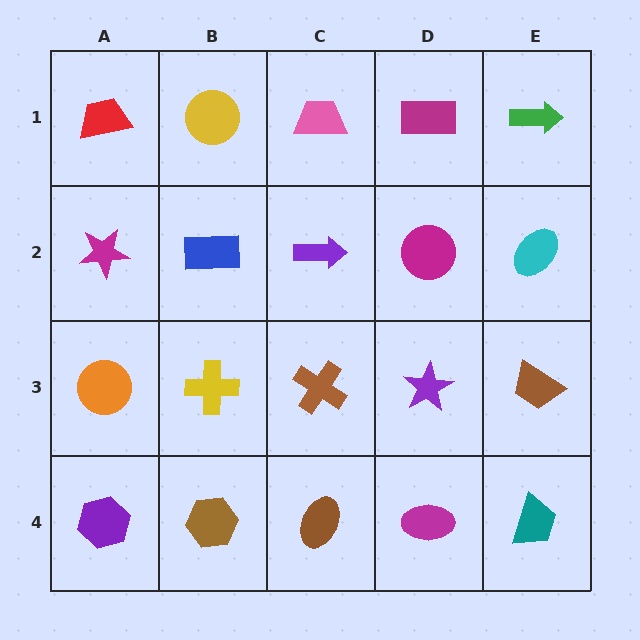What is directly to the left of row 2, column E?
A magenta circle.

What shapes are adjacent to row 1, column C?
A purple arrow (row 2, column C), a yellow circle (row 1, column B), a magenta rectangle (row 1, column D).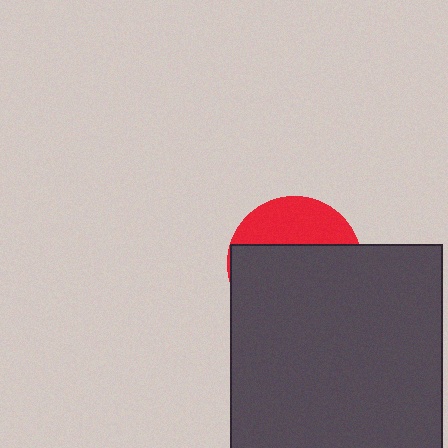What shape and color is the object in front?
The object in front is a dark gray square.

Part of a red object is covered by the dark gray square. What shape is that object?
It is a circle.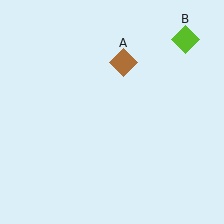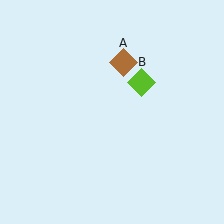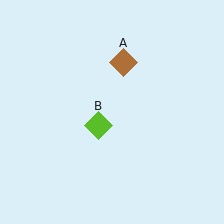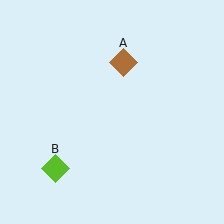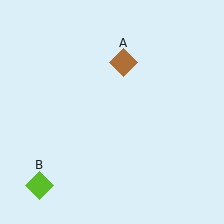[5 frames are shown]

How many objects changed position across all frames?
1 object changed position: lime diamond (object B).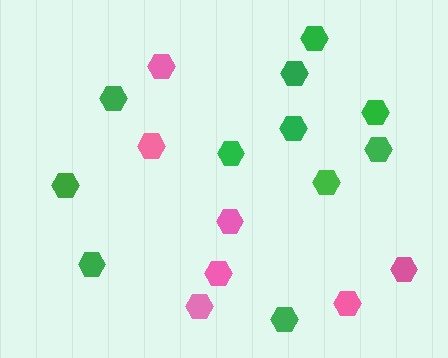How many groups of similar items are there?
There are 2 groups: one group of pink hexagons (7) and one group of green hexagons (11).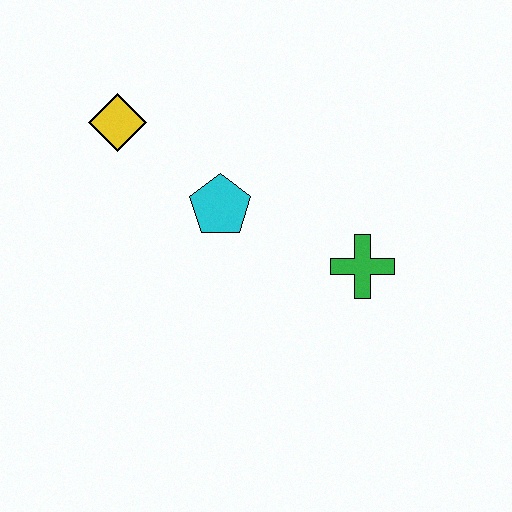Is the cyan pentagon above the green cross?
Yes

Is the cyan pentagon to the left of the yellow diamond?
No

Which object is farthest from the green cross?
The yellow diamond is farthest from the green cross.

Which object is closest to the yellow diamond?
The cyan pentagon is closest to the yellow diamond.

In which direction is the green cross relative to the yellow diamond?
The green cross is to the right of the yellow diamond.